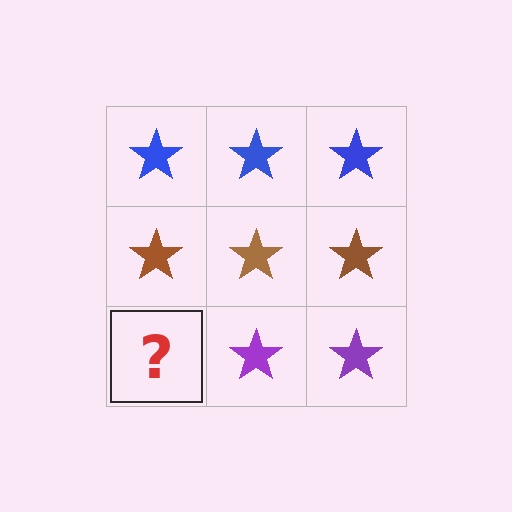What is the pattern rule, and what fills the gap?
The rule is that each row has a consistent color. The gap should be filled with a purple star.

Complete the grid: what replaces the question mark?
The question mark should be replaced with a purple star.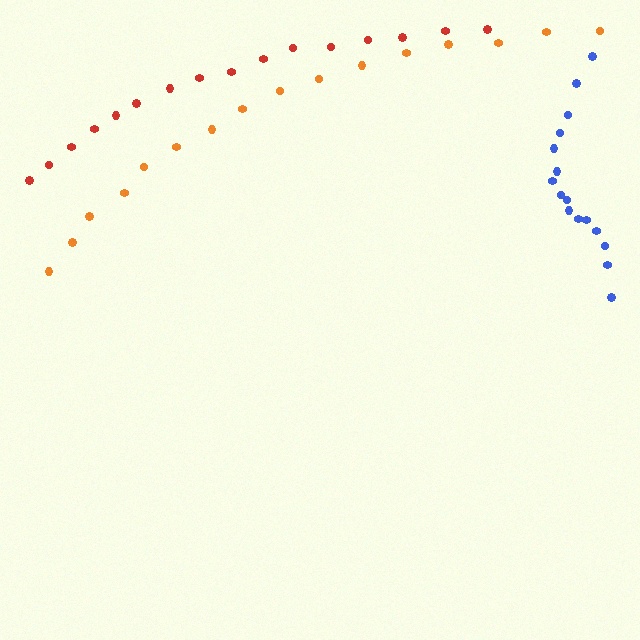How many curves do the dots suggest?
There are 3 distinct paths.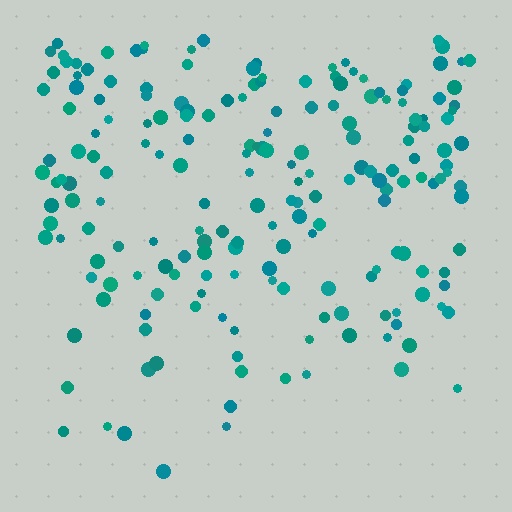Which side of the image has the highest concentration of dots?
The top.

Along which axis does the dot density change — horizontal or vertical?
Vertical.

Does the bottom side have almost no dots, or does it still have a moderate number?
Still a moderate number, just noticeably fewer than the top.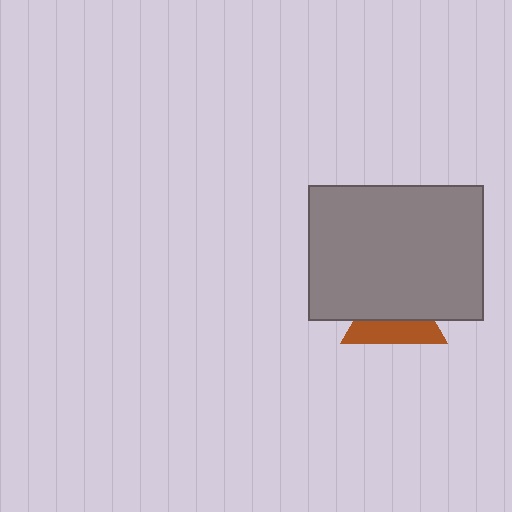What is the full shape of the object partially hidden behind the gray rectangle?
The partially hidden object is a brown triangle.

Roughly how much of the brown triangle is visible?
A small part of it is visible (roughly 42%).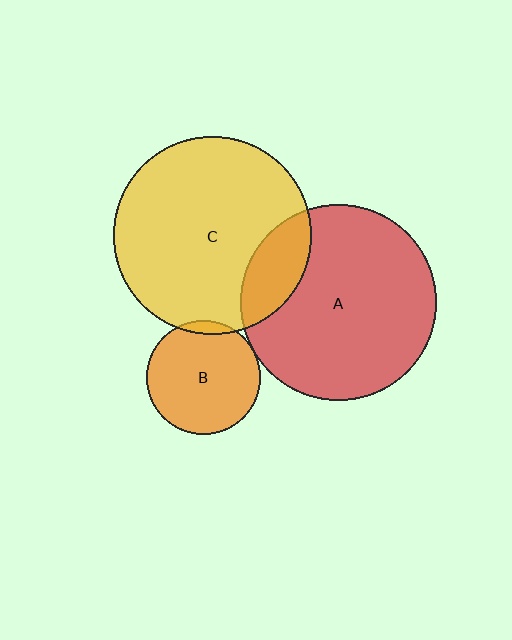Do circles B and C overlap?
Yes.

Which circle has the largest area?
Circle C (yellow).